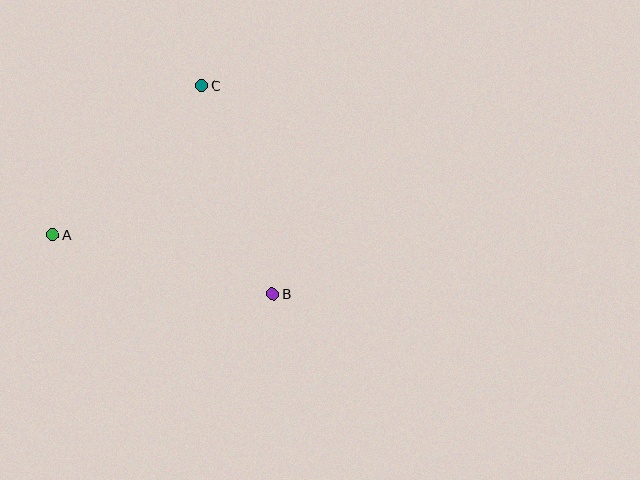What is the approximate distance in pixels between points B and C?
The distance between B and C is approximately 220 pixels.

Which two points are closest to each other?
Points A and C are closest to each other.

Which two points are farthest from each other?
Points A and B are farthest from each other.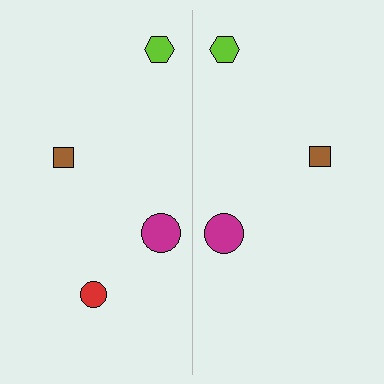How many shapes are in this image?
There are 7 shapes in this image.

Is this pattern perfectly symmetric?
No, the pattern is not perfectly symmetric. A red circle is missing from the right side.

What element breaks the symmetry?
A red circle is missing from the right side.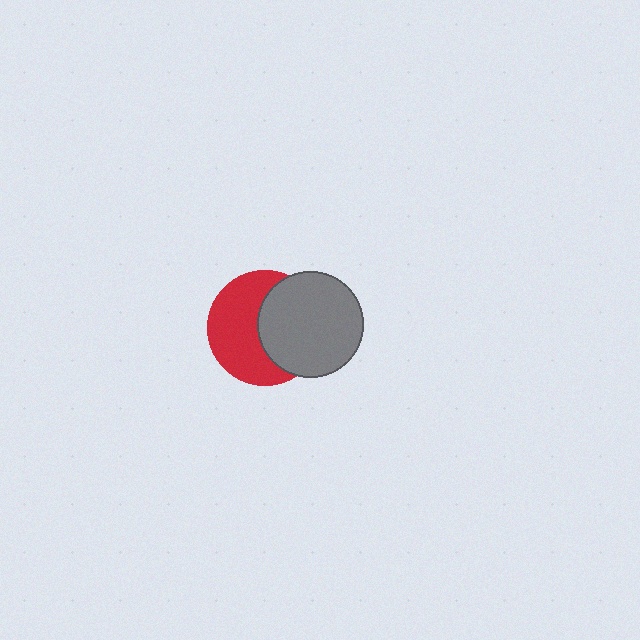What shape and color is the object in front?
The object in front is a gray circle.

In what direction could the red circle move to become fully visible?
The red circle could move left. That would shift it out from behind the gray circle entirely.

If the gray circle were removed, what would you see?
You would see the complete red circle.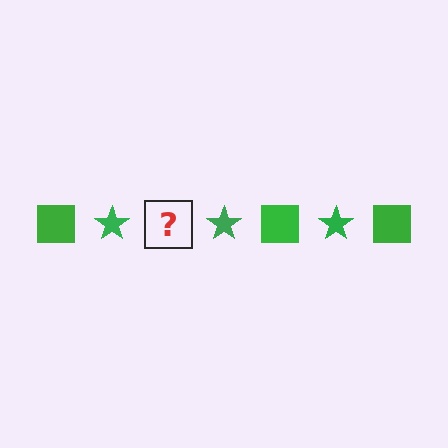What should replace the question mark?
The question mark should be replaced with a green square.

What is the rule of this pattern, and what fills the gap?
The rule is that the pattern cycles through square, star shapes in green. The gap should be filled with a green square.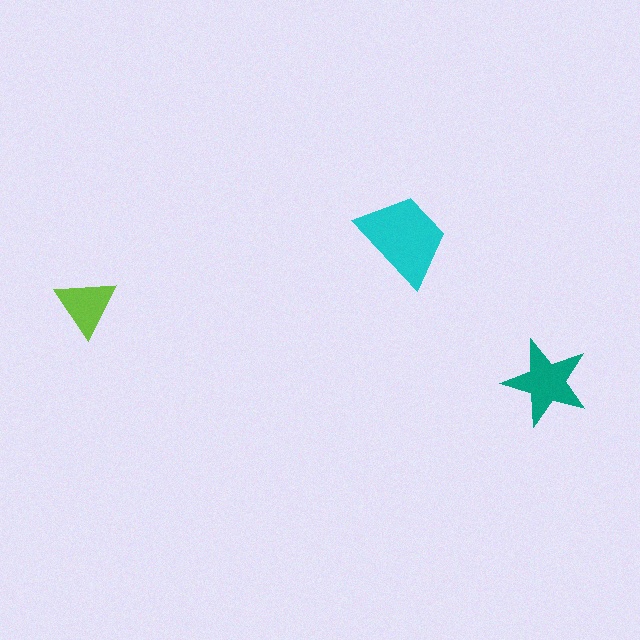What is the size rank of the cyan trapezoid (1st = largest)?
1st.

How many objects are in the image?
There are 3 objects in the image.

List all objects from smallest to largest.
The lime triangle, the teal star, the cyan trapezoid.